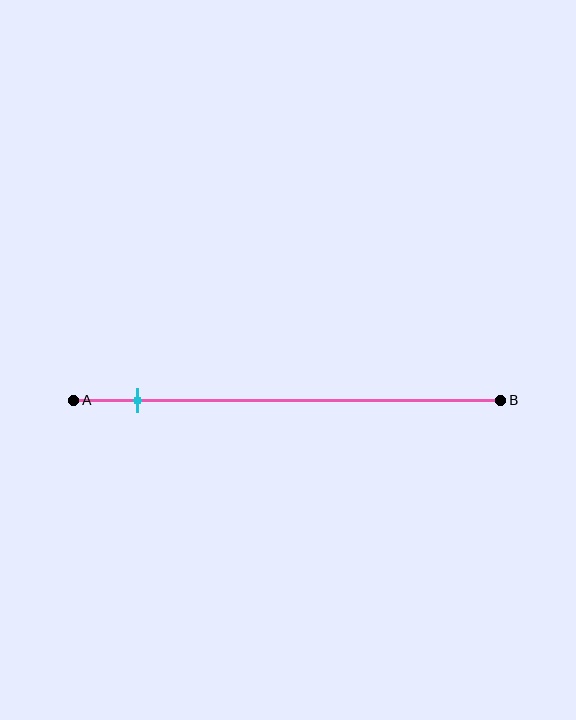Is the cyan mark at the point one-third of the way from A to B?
No, the mark is at about 15% from A, not at the 33% one-third point.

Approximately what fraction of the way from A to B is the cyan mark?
The cyan mark is approximately 15% of the way from A to B.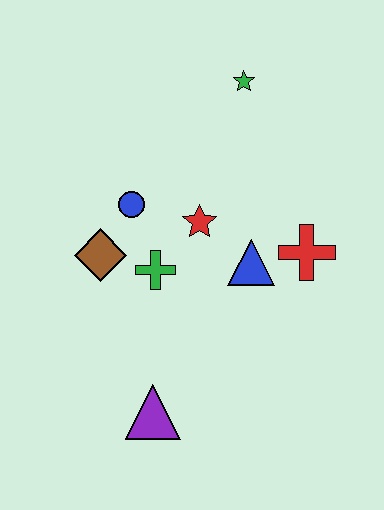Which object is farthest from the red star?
The purple triangle is farthest from the red star.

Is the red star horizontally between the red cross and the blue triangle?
No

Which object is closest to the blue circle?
The brown diamond is closest to the blue circle.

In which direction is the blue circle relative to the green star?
The blue circle is below the green star.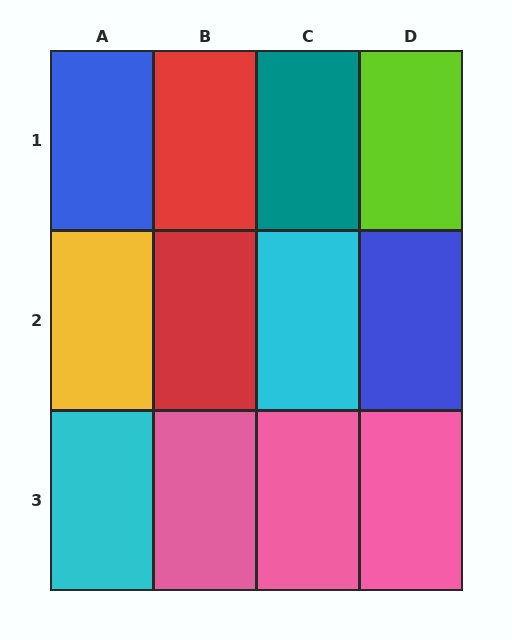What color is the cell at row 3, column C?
Pink.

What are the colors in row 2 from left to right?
Yellow, red, cyan, blue.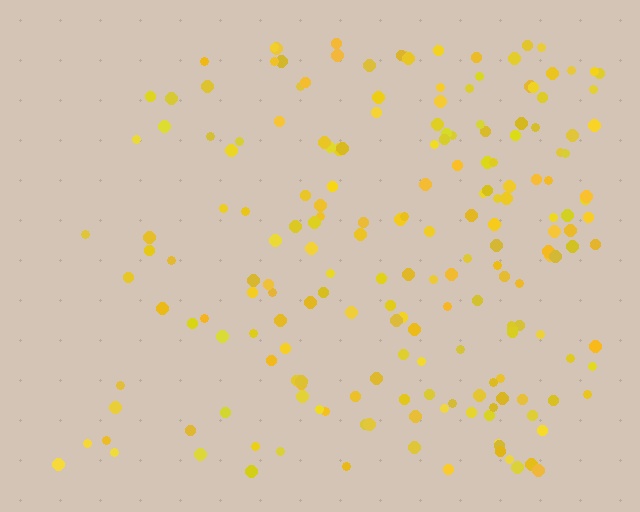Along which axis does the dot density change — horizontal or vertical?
Horizontal.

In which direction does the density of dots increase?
From left to right, with the right side densest.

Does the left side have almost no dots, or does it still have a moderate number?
Still a moderate number, just noticeably fewer than the right.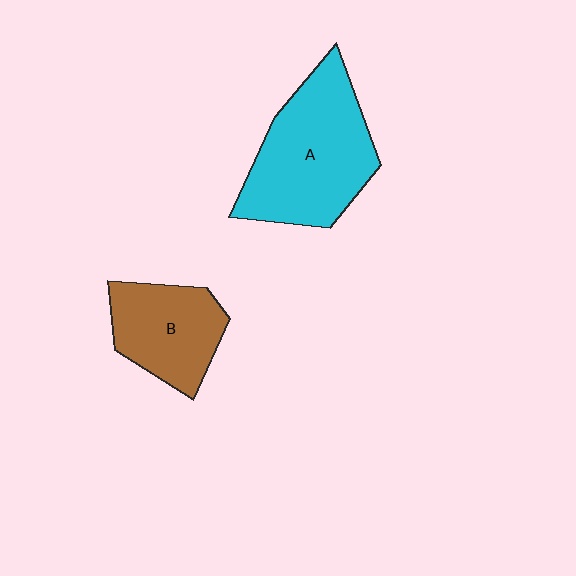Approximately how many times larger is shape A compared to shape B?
Approximately 1.6 times.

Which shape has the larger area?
Shape A (cyan).